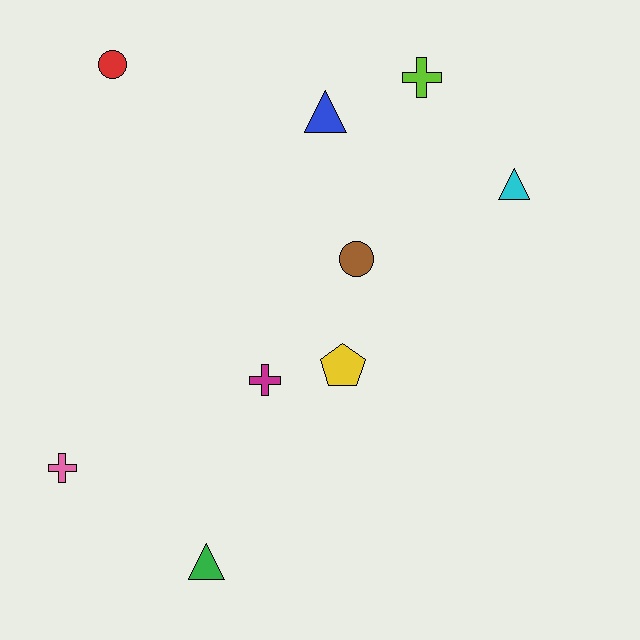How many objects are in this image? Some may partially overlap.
There are 9 objects.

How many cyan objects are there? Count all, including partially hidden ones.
There is 1 cyan object.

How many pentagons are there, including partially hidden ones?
There is 1 pentagon.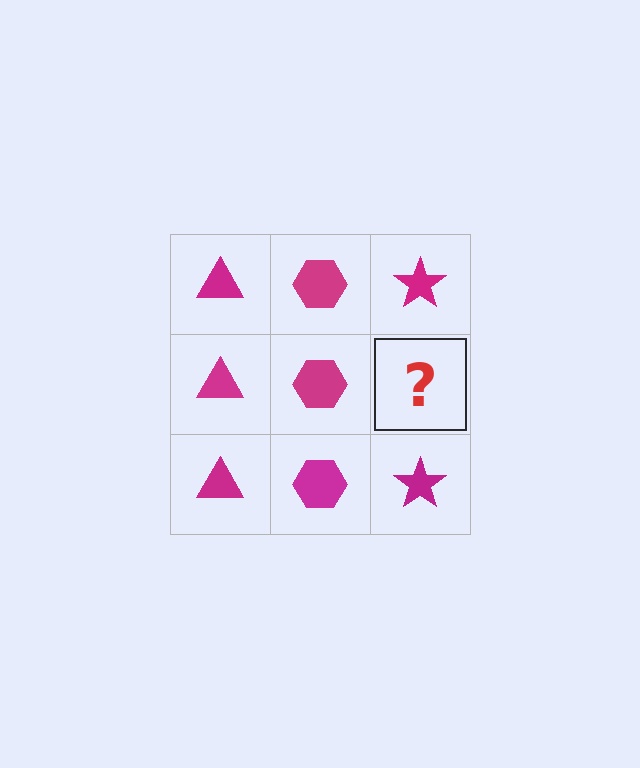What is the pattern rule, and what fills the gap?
The rule is that each column has a consistent shape. The gap should be filled with a magenta star.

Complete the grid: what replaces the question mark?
The question mark should be replaced with a magenta star.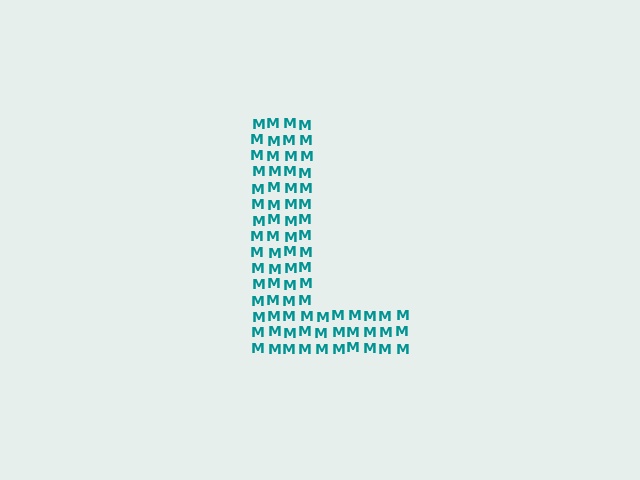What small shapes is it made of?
It is made of small letter M's.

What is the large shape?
The large shape is the letter L.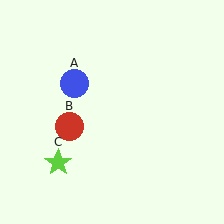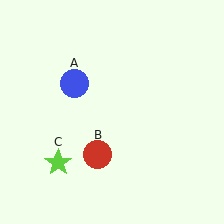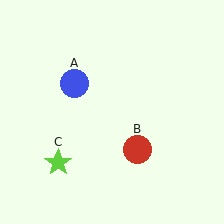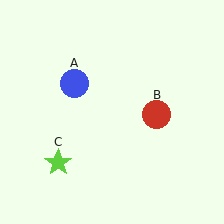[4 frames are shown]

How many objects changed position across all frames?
1 object changed position: red circle (object B).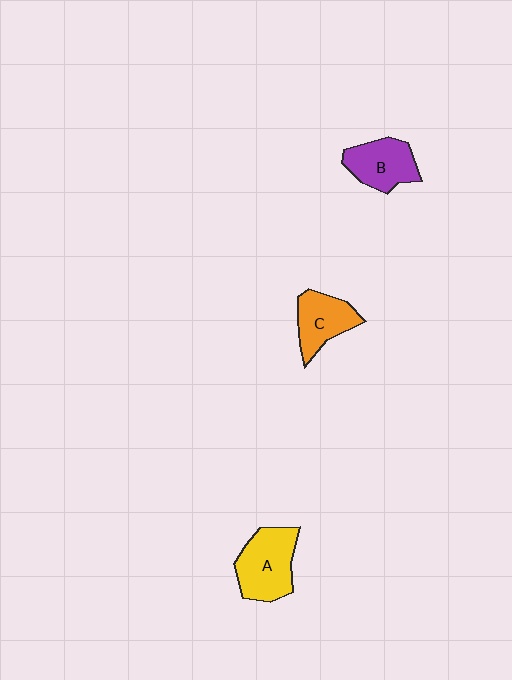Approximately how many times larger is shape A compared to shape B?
Approximately 1.2 times.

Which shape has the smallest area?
Shape C (orange).